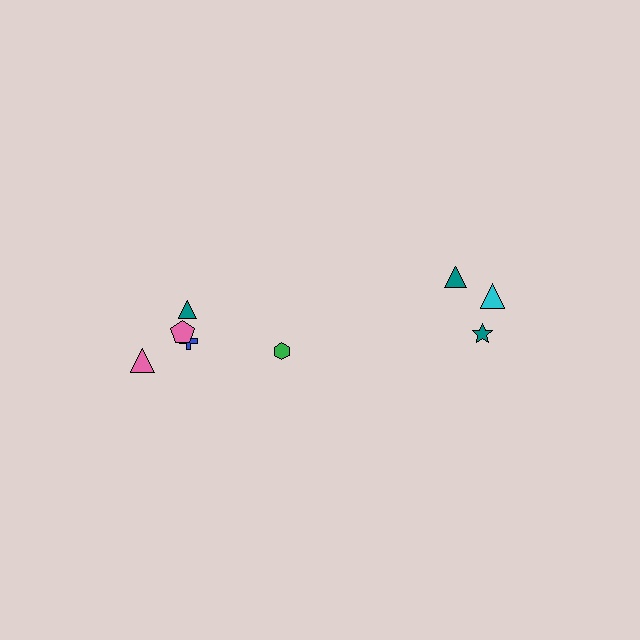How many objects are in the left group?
There are 5 objects.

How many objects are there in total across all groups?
There are 8 objects.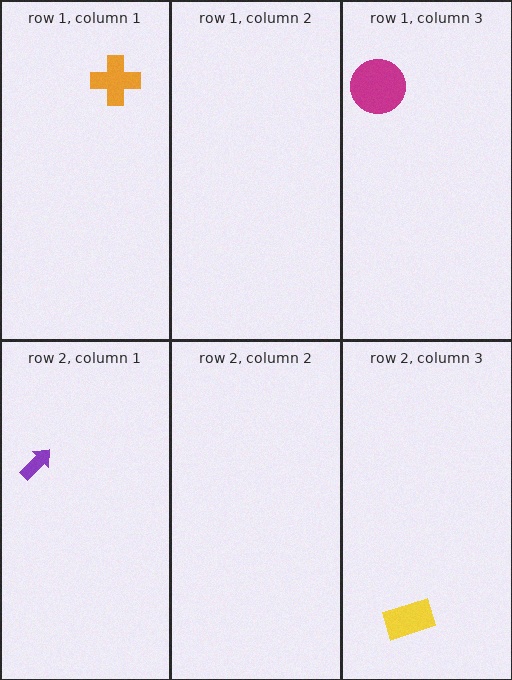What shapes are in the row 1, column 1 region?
The orange cross.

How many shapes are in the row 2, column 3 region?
1.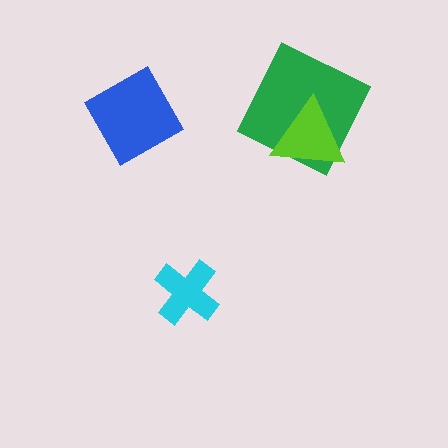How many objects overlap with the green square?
1 object overlaps with the green square.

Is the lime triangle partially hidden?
No, no other shape covers it.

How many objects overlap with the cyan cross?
0 objects overlap with the cyan cross.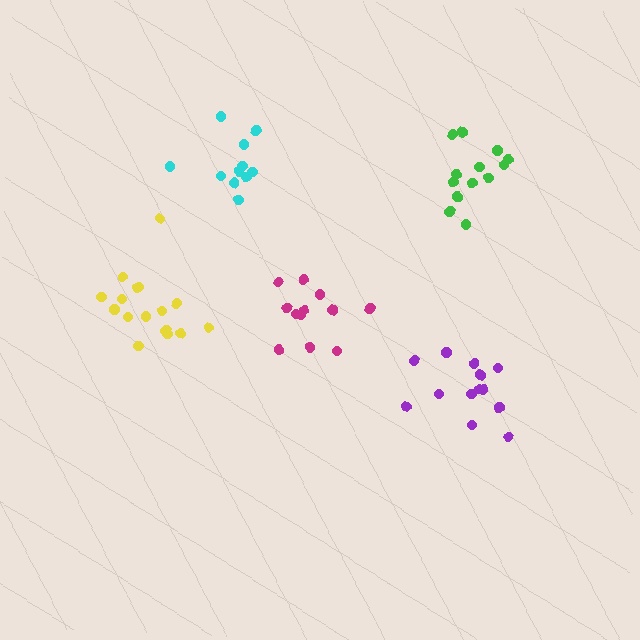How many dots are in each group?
Group 1: 12 dots, Group 2: 16 dots, Group 3: 11 dots, Group 4: 13 dots, Group 5: 13 dots (65 total).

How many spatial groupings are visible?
There are 5 spatial groupings.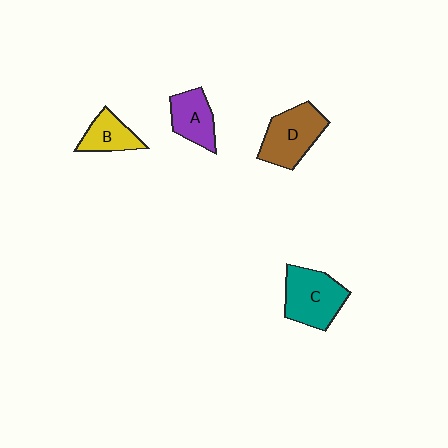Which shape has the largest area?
Shape C (teal).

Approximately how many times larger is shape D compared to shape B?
Approximately 1.6 times.